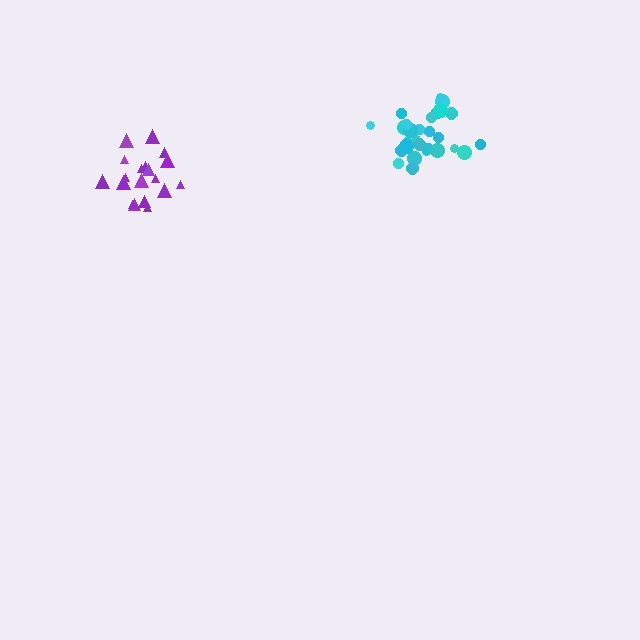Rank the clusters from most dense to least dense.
cyan, purple.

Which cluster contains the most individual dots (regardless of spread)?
Cyan (30).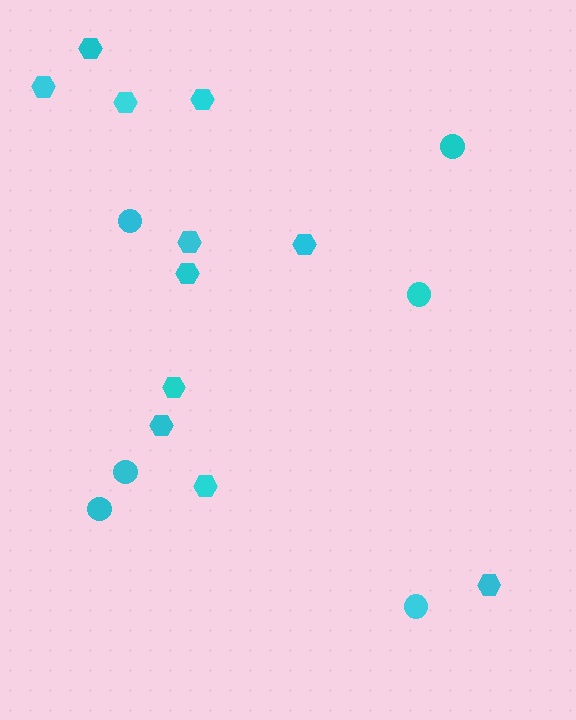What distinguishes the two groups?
There are 2 groups: one group of circles (6) and one group of hexagons (11).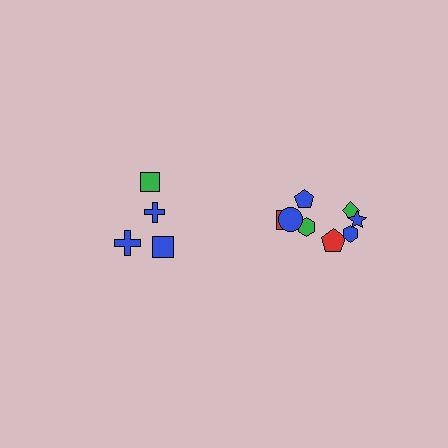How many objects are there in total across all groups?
There are 12 objects.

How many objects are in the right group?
There are 8 objects.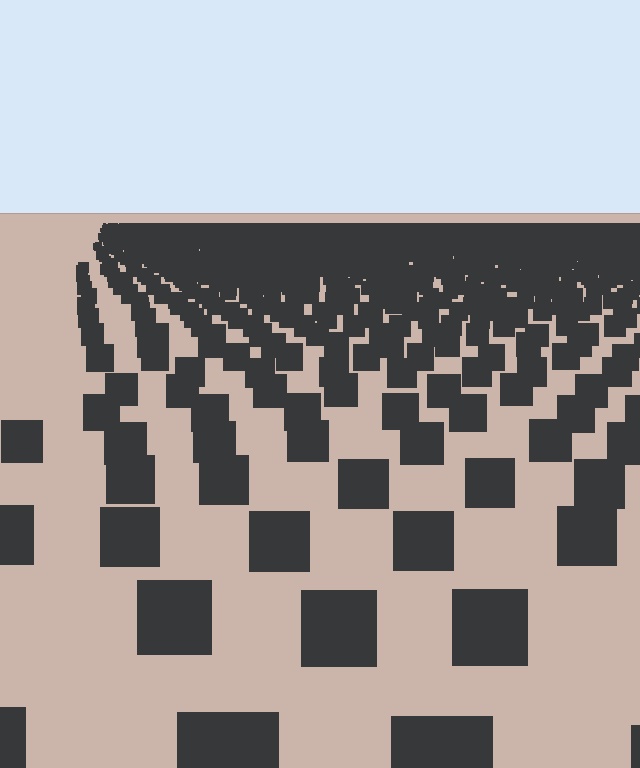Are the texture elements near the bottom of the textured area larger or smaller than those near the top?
Larger. Near the bottom, elements are closer to the viewer and appear at a bigger on-screen size.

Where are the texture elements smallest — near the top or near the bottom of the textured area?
Near the top.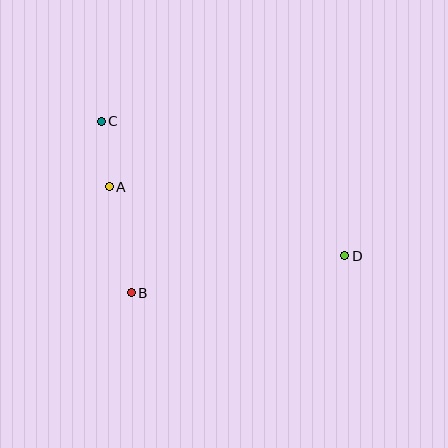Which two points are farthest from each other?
Points C and D are farthest from each other.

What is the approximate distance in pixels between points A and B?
The distance between A and B is approximately 108 pixels.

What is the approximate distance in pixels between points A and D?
The distance between A and D is approximately 246 pixels.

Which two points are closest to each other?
Points A and C are closest to each other.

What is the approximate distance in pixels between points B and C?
The distance between B and C is approximately 174 pixels.